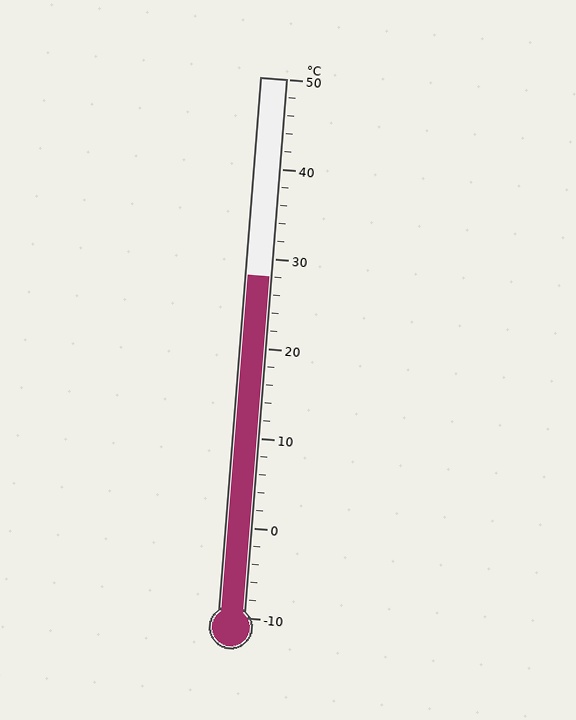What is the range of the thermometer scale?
The thermometer scale ranges from -10°C to 50°C.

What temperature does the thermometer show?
The thermometer shows approximately 28°C.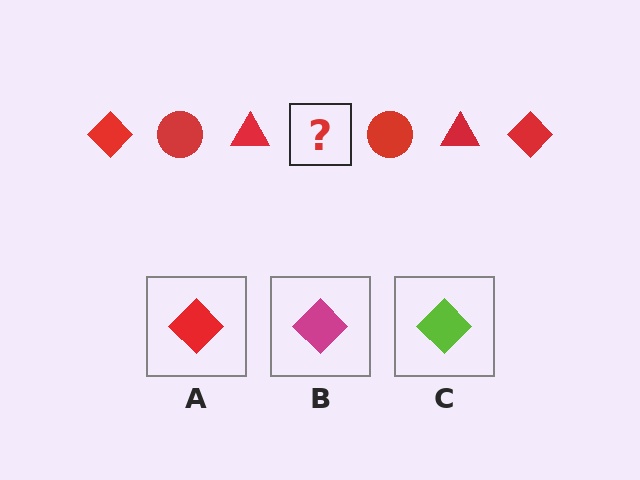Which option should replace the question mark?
Option A.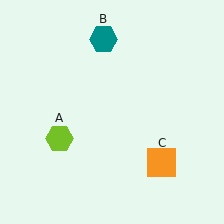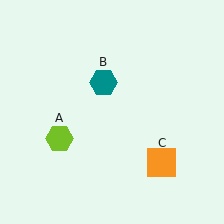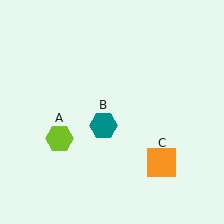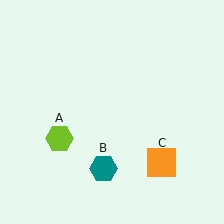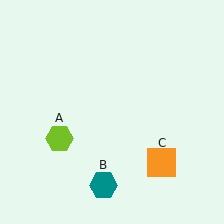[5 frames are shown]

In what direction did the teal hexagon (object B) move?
The teal hexagon (object B) moved down.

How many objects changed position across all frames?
1 object changed position: teal hexagon (object B).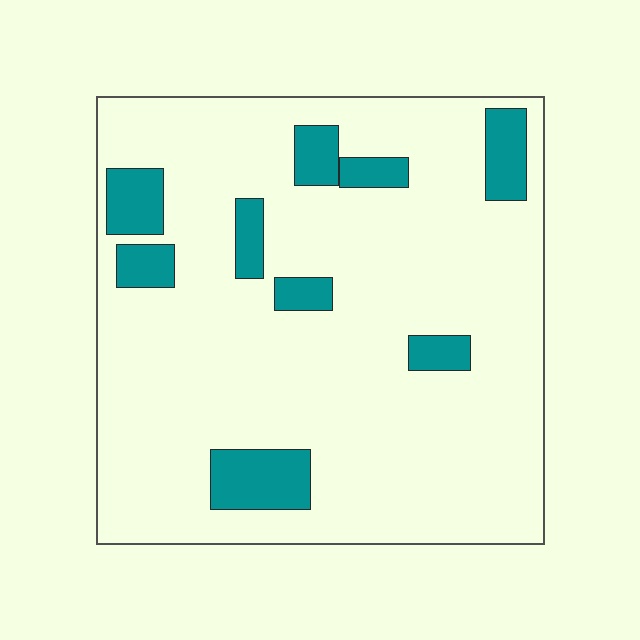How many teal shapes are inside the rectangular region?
9.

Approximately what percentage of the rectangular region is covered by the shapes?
Approximately 15%.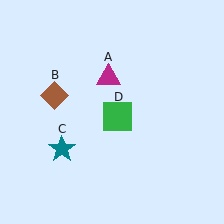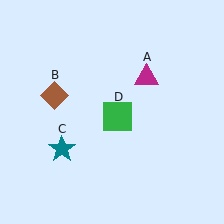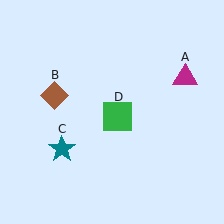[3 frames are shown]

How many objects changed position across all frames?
1 object changed position: magenta triangle (object A).